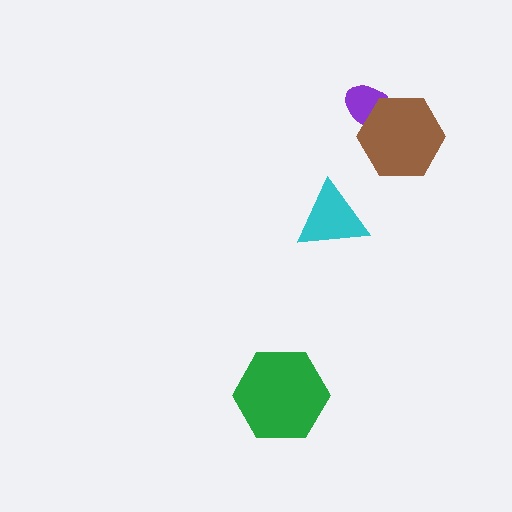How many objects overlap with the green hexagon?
0 objects overlap with the green hexagon.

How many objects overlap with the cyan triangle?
0 objects overlap with the cyan triangle.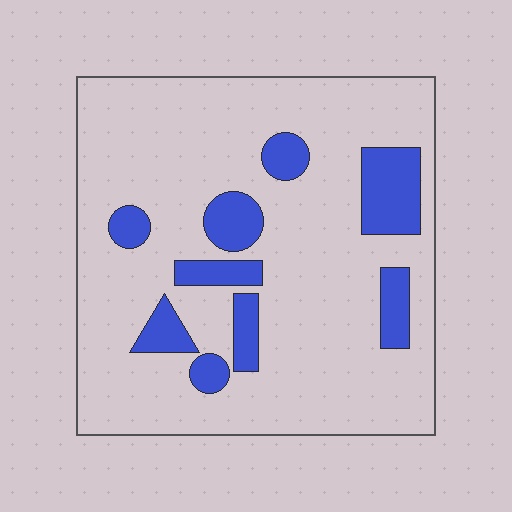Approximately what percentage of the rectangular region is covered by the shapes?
Approximately 15%.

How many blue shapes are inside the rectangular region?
9.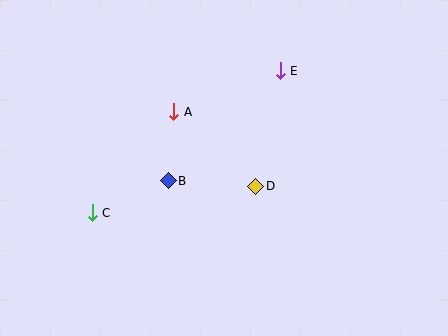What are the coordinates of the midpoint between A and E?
The midpoint between A and E is at (227, 91).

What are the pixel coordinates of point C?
Point C is at (92, 213).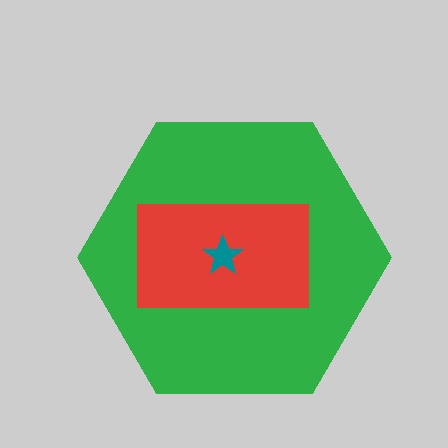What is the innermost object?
The teal star.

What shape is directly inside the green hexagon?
The red rectangle.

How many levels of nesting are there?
3.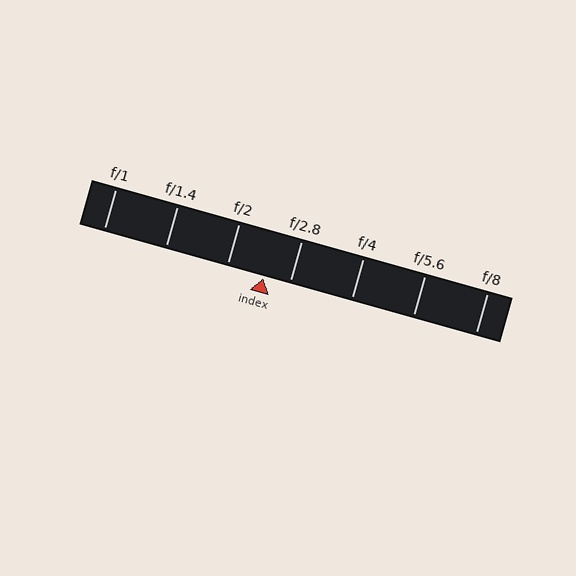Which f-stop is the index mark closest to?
The index mark is closest to f/2.8.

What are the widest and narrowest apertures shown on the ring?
The widest aperture shown is f/1 and the narrowest is f/8.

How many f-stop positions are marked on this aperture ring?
There are 7 f-stop positions marked.